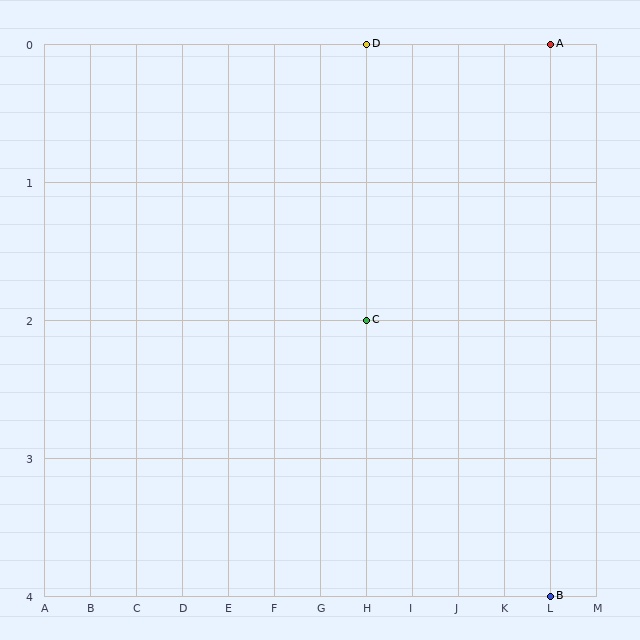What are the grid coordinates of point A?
Point A is at grid coordinates (L, 0).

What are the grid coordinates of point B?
Point B is at grid coordinates (L, 4).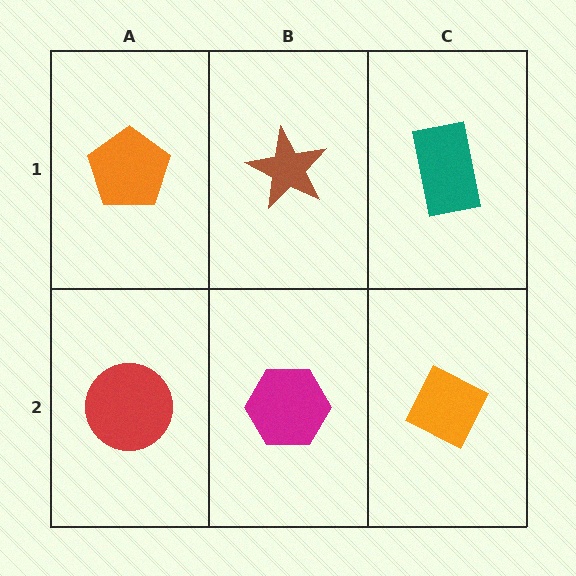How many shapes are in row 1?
3 shapes.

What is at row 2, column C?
An orange diamond.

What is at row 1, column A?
An orange pentagon.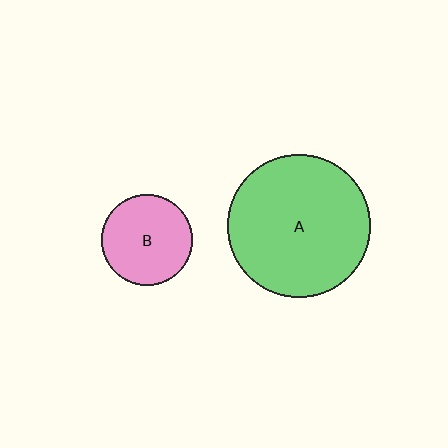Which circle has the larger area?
Circle A (green).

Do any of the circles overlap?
No, none of the circles overlap.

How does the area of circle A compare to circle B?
Approximately 2.4 times.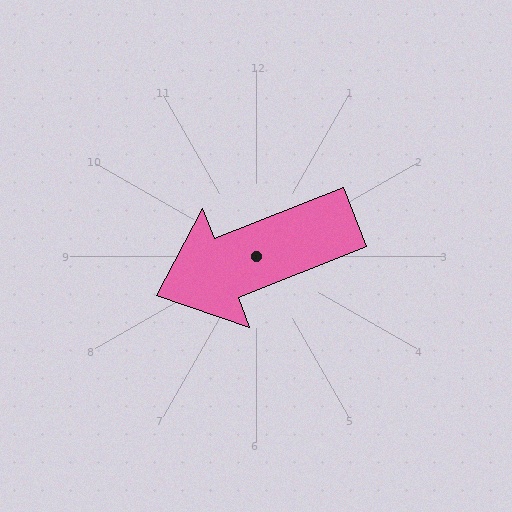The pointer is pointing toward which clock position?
Roughly 8 o'clock.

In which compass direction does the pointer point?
West.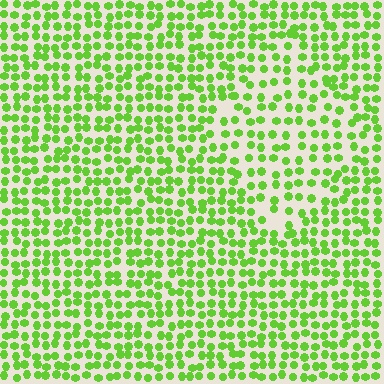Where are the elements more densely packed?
The elements are more densely packed outside the diamond boundary.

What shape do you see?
I see a diamond.